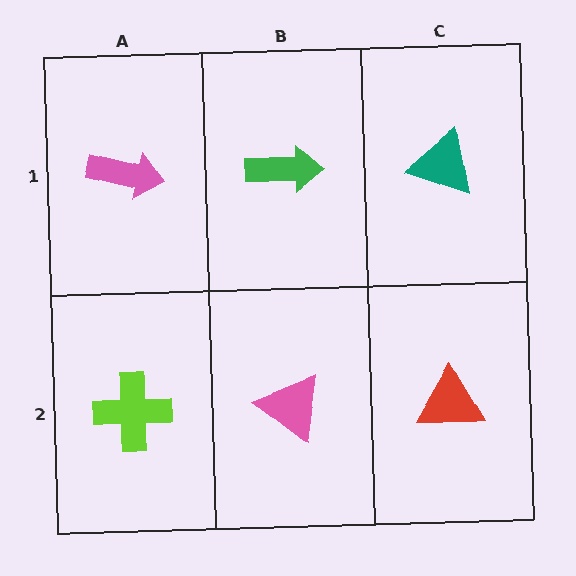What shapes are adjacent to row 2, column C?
A teal triangle (row 1, column C), a pink triangle (row 2, column B).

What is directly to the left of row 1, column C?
A green arrow.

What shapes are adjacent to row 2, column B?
A green arrow (row 1, column B), a lime cross (row 2, column A), a red triangle (row 2, column C).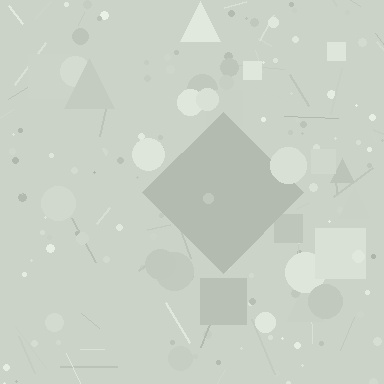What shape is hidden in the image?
A diamond is hidden in the image.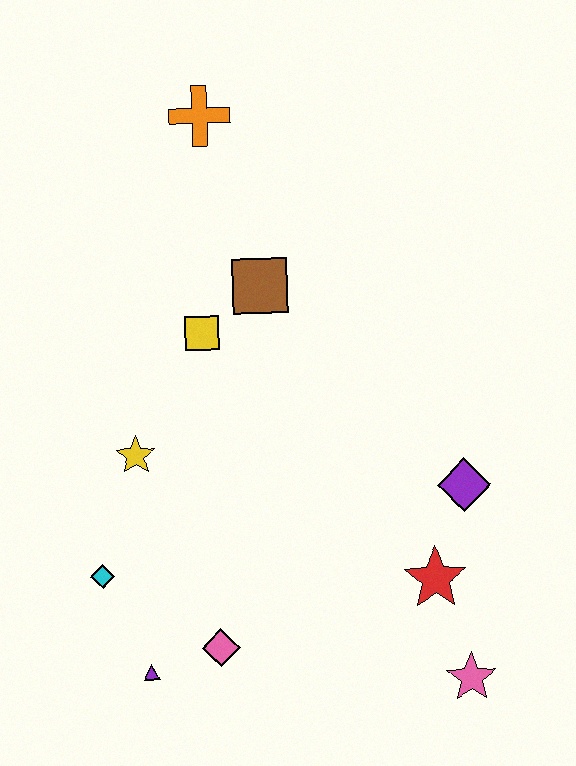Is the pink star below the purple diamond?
Yes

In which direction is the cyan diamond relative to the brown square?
The cyan diamond is below the brown square.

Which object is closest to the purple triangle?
The pink diamond is closest to the purple triangle.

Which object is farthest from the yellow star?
The pink star is farthest from the yellow star.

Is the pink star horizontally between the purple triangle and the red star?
No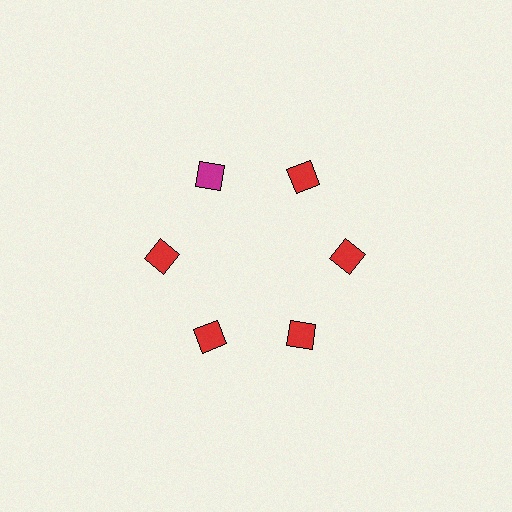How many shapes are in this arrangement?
There are 6 shapes arranged in a ring pattern.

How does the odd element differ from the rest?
It has a different color: magenta instead of red.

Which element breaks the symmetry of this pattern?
The magenta diamond at roughly the 11 o'clock position breaks the symmetry. All other shapes are red diamonds.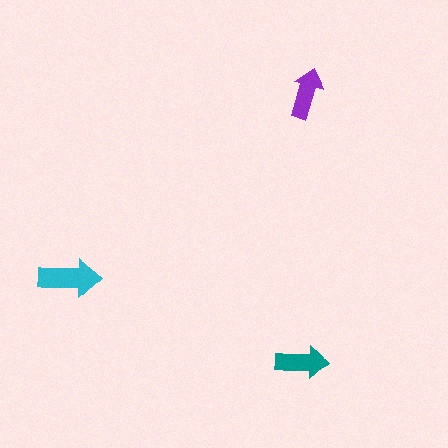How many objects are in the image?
There are 3 objects in the image.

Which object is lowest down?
The teal arrow is bottommost.